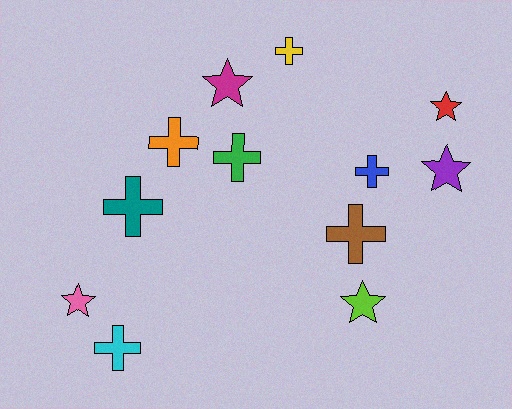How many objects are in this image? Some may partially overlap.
There are 12 objects.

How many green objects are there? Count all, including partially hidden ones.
There is 1 green object.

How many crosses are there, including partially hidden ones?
There are 7 crosses.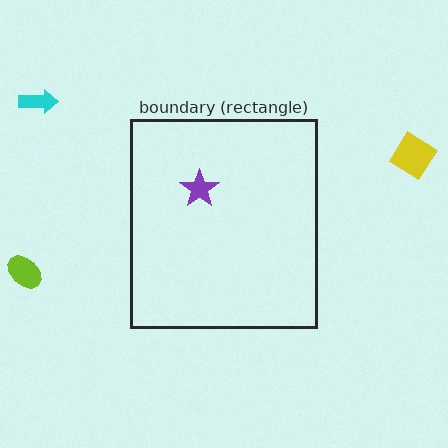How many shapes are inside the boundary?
1 inside, 3 outside.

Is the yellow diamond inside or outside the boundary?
Outside.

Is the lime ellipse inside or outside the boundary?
Outside.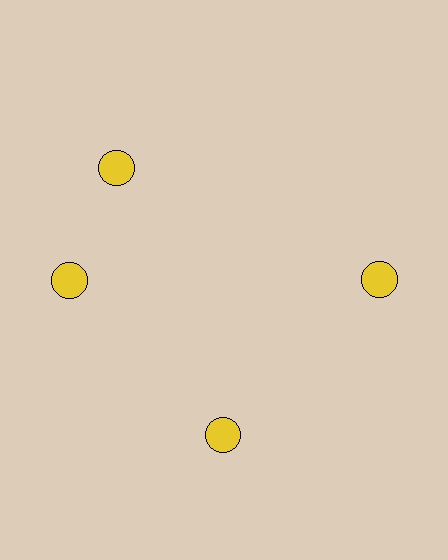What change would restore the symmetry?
The symmetry would be restored by rotating it back into even spacing with its neighbors so that all 4 circles sit at equal angles and equal distance from the center.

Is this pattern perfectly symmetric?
No. The 4 yellow circles are arranged in a ring, but one element near the 12 o'clock position is rotated out of alignment along the ring, breaking the 4-fold rotational symmetry.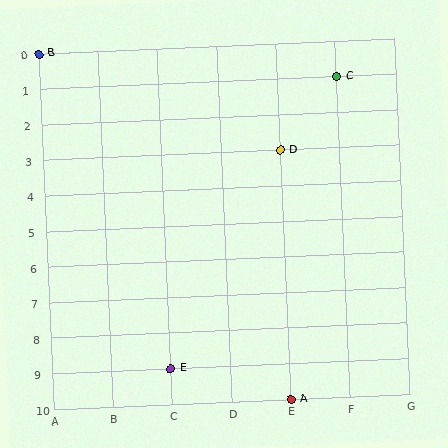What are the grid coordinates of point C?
Point C is at grid coordinates (F, 1).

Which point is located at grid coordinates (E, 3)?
Point D is at (E, 3).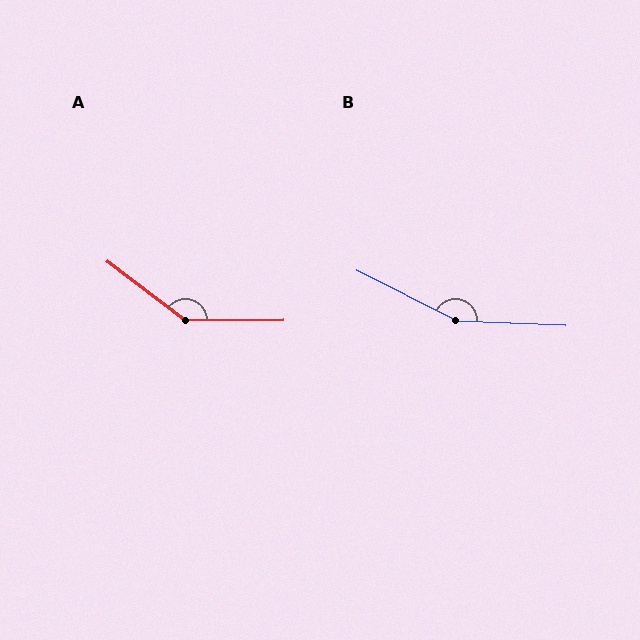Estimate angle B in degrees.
Approximately 156 degrees.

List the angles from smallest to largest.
A (143°), B (156°).